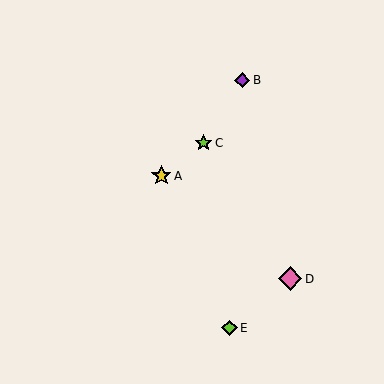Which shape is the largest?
The pink diamond (labeled D) is the largest.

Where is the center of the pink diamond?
The center of the pink diamond is at (290, 279).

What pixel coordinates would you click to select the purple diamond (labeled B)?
Click at (242, 80) to select the purple diamond B.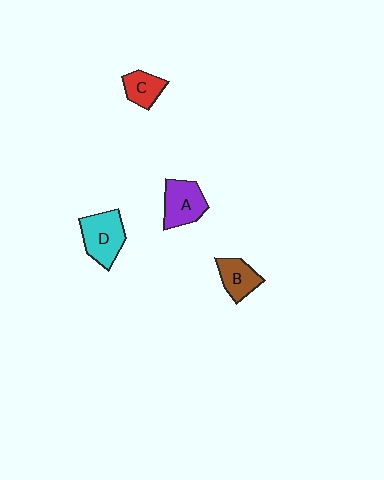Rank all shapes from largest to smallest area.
From largest to smallest: D (cyan), A (purple), B (brown), C (red).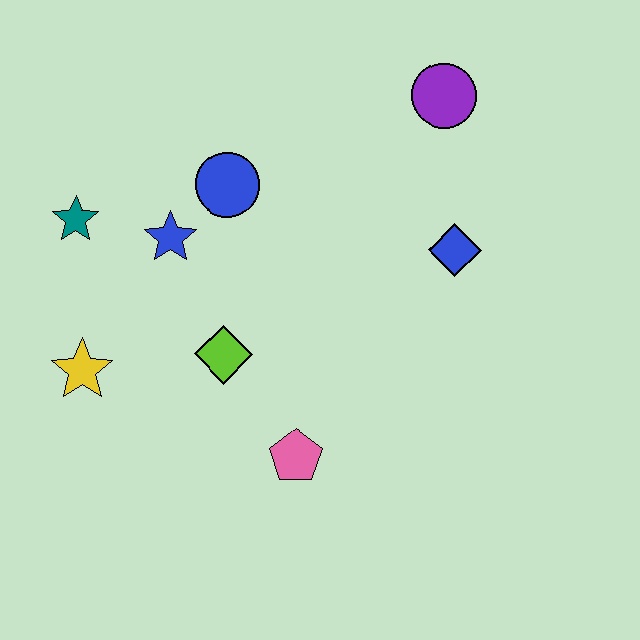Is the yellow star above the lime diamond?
No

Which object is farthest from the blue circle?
The pink pentagon is farthest from the blue circle.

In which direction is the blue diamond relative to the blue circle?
The blue diamond is to the right of the blue circle.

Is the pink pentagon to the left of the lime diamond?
No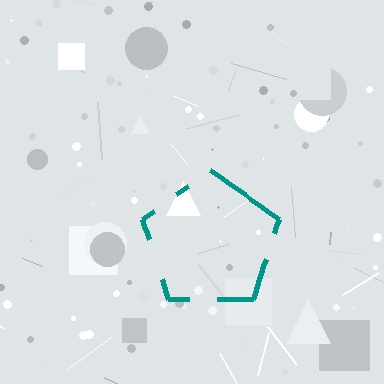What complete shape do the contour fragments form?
The contour fragments form a pentagon.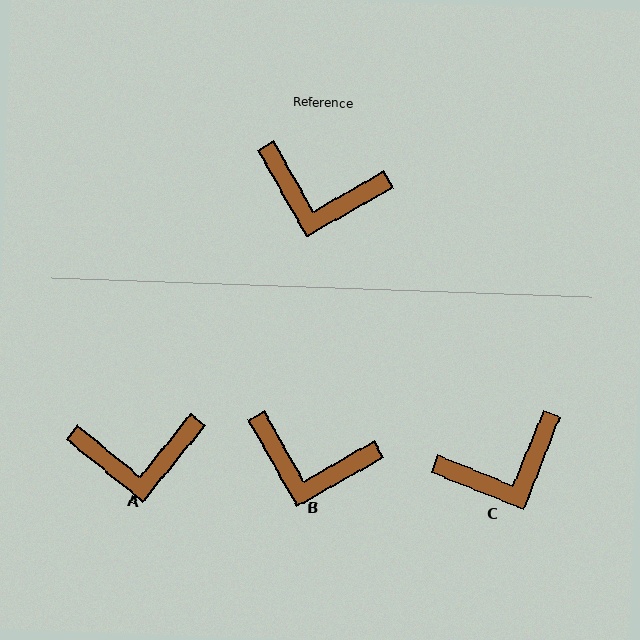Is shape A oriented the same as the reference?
No, it is off by about 21 degrees.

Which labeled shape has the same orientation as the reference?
B.